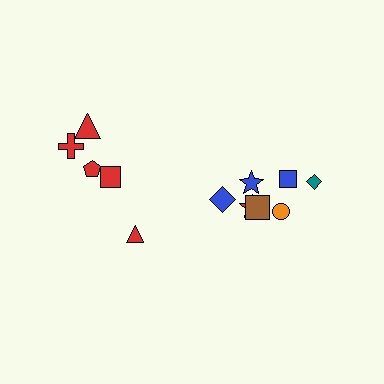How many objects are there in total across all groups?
There are 12 objects.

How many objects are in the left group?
There are 5 objects.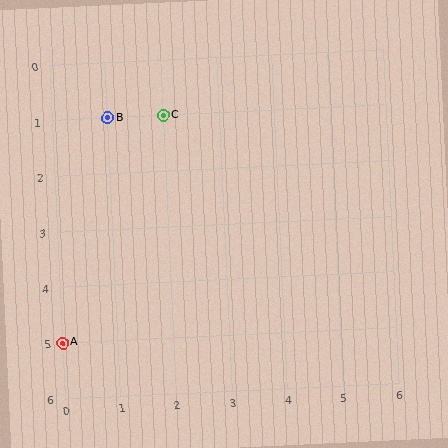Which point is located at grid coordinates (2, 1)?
Point C is at (2, 1).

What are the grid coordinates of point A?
Point A is at grid coordinates (0, 5).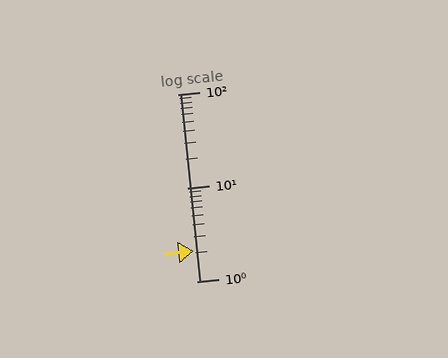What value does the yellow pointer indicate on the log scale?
The pointer indicates approximately 2.1.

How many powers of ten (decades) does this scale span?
The scale spans 2 decades, from 1 to 100.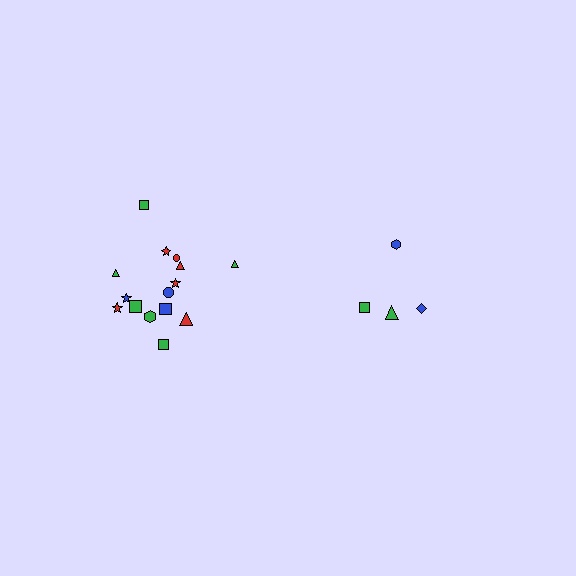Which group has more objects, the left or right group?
The left group.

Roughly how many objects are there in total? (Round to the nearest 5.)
Roughly 20 objects in total.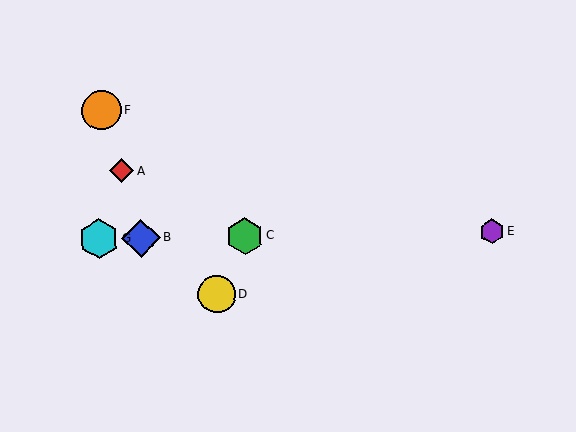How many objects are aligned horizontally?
4 objects (B, C, E, G) are aligned horizontally.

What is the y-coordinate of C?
Object C is at y≈236.